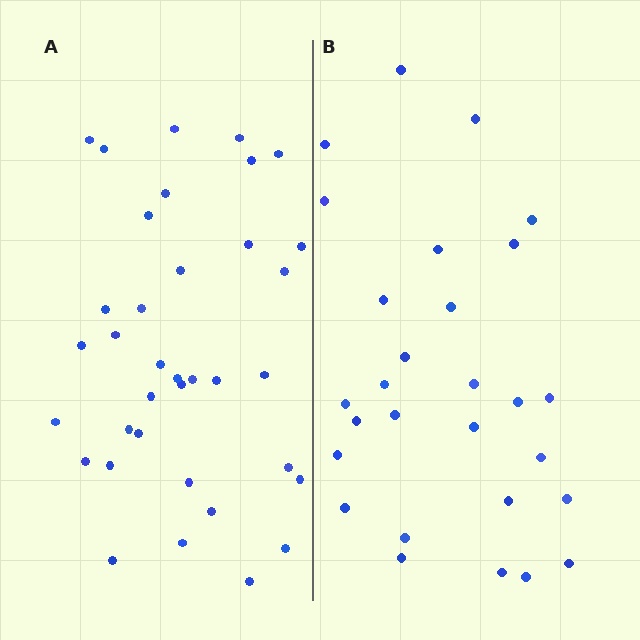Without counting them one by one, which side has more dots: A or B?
Region A (the left region) has more dots.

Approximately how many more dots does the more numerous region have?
Region A has roughly 8 or so more dots than region B.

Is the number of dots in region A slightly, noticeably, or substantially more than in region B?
Region A has noticeably more, but not dramatically so. The ratio is roughly 1.3 to 1.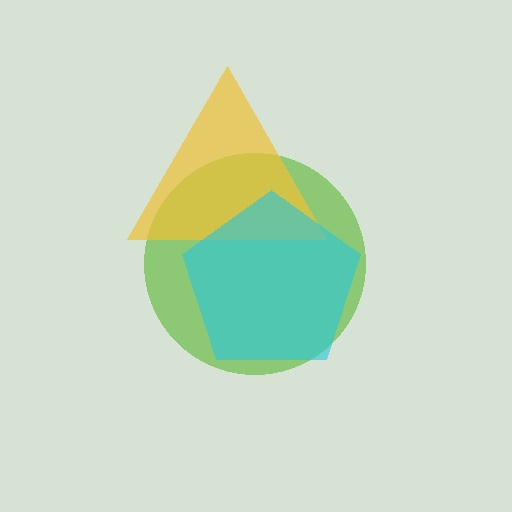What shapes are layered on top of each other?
The layered shapes are: a lime circle, a yellow triangle, a cyan pentagon.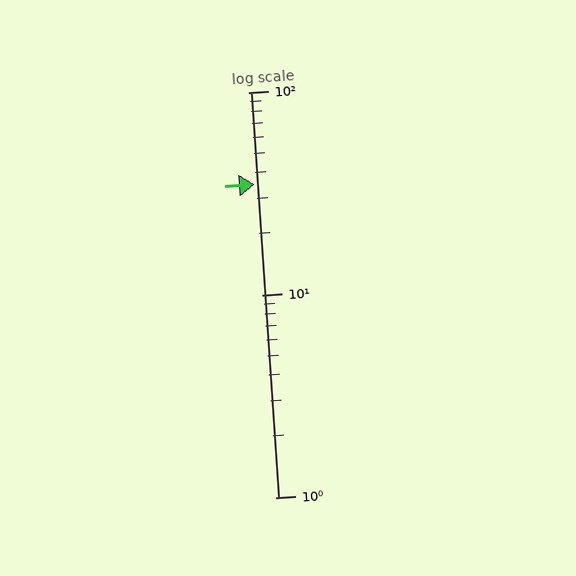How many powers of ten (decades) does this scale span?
The scale spans 2 decades, from 1 to 100.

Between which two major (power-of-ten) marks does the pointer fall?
The pointer is between 10 and 100.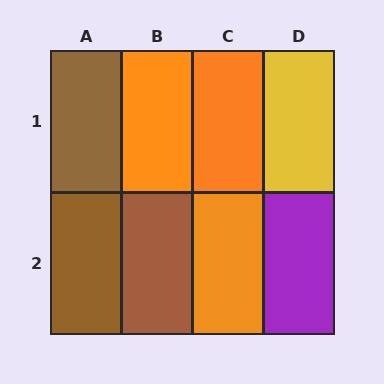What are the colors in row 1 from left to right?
Brown, orange, orange, yellow.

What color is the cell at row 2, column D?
Purple.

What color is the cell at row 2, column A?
Brown.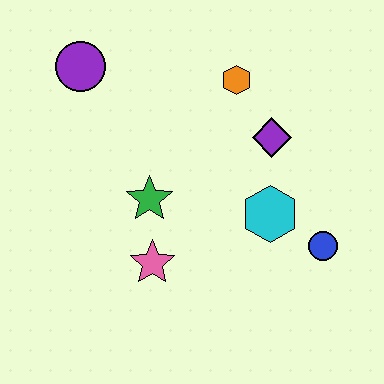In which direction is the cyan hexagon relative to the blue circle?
The cyan hexagon is to the left of the blue circle.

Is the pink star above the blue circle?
No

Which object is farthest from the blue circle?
The purple circle is farthest from the blue circle.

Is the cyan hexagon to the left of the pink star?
No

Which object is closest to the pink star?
The green star is closest to the pink star.